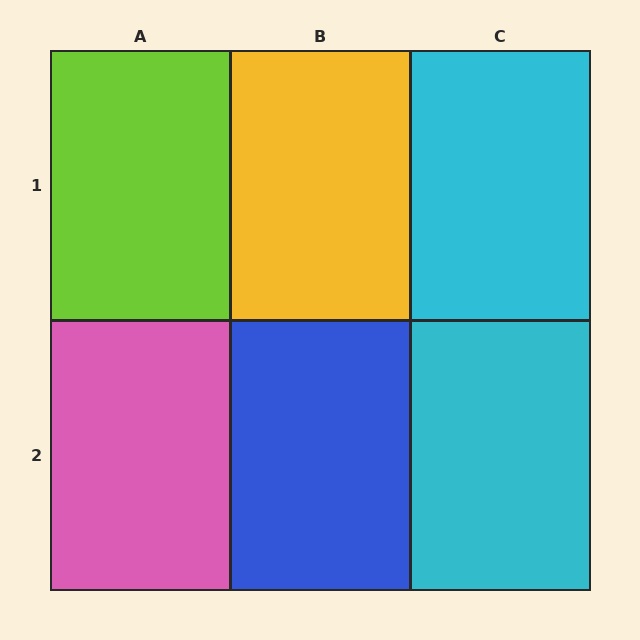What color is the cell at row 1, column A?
Lime.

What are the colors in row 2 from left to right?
Pink, blue, cyan.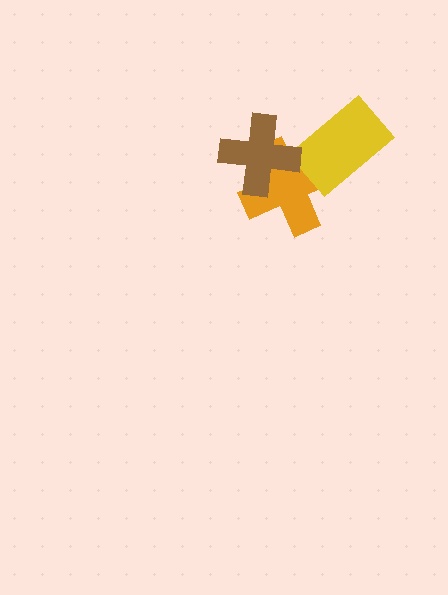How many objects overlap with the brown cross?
1 object overlaps with the brown cross.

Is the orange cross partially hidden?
Yes, it is partially covered by another shape.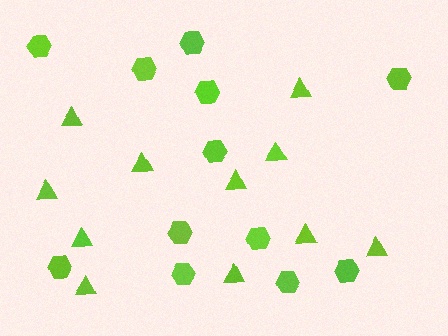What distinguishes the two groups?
There are 2 groups: one group of triangles (11) and one group of hexagons (12).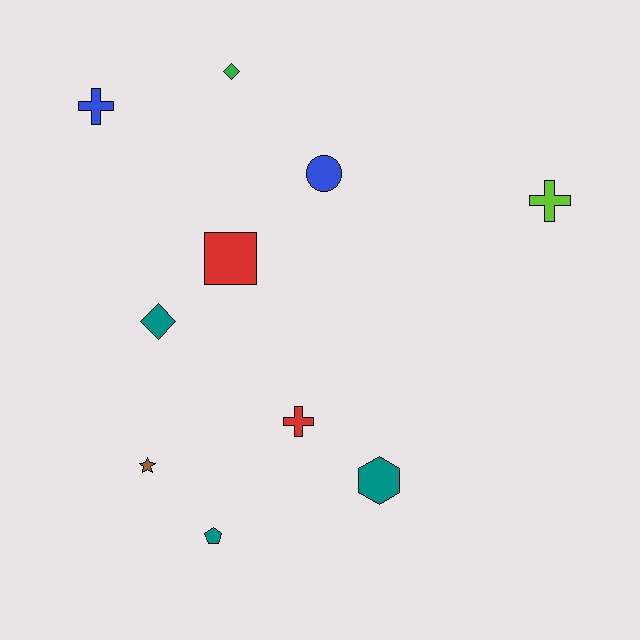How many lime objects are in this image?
There is 1 lime object.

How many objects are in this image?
There are 10 objects.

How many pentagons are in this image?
There is 1 pentagon.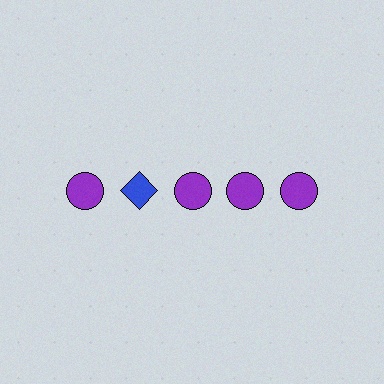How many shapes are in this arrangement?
There are 5 shapes arranged in a grid pattern.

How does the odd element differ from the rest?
It differs in both color (blue instead of purple) and shape (diamond instead of circle).